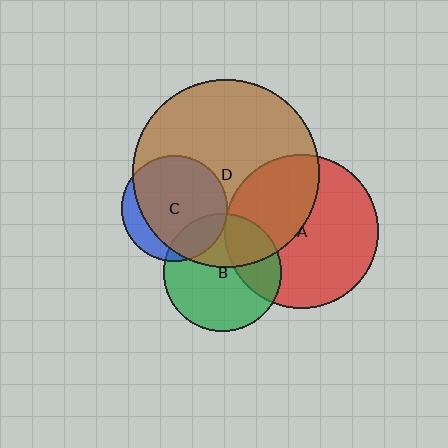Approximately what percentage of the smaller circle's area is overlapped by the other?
Approximately 40%.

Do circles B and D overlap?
Yes.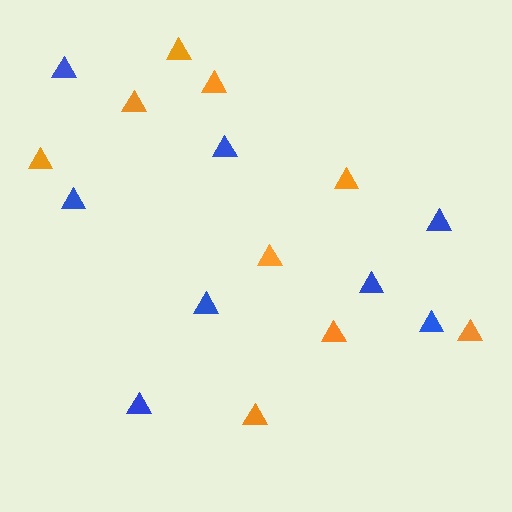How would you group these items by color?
There are 2 groups: one group of orange triangles (9) and one group of blue triangles (8).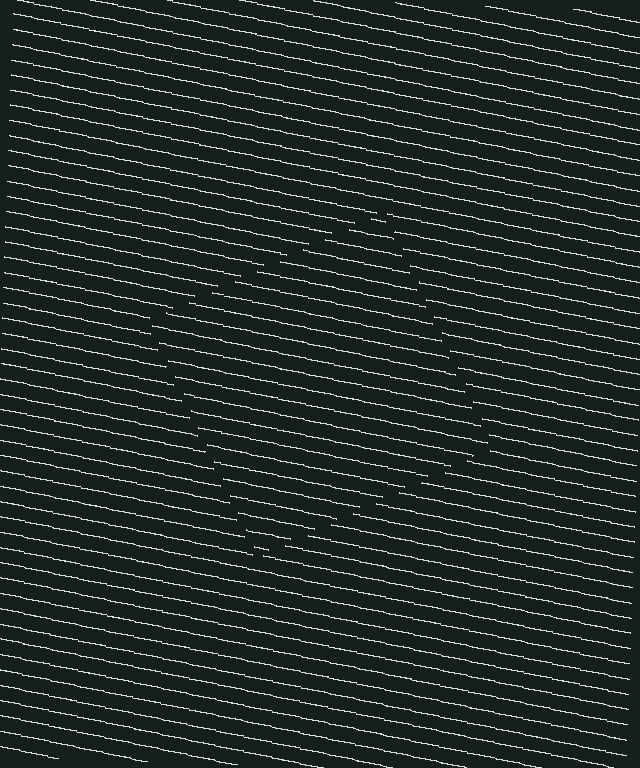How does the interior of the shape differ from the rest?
The interior of the shape contains the same grating, shifted by half a period — the contour is defined by the phase discontinuity where line-ends from the inner and outer gratings abut.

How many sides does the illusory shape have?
4 sides — the line-ends trace a square.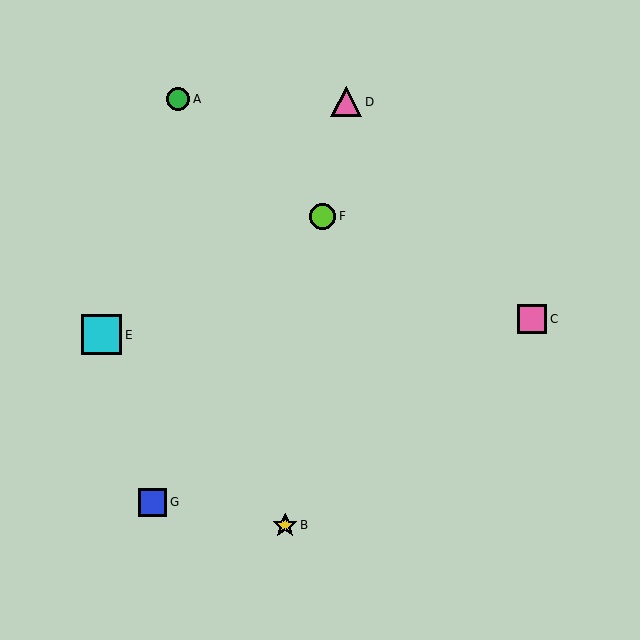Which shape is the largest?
The cyan square (labeled E) is the largest.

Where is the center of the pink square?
The center of the pink square is at (532, 319).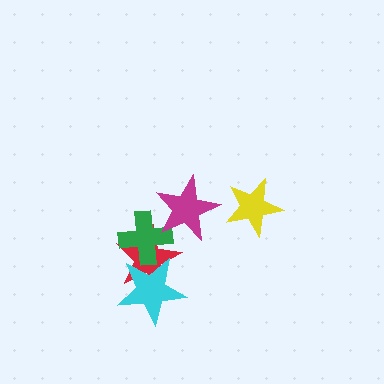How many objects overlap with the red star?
2 objects overlap with the red star.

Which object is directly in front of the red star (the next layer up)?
The green cross is directly in front of the red star.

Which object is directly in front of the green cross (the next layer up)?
The magenta star is directly in front of the green cross.